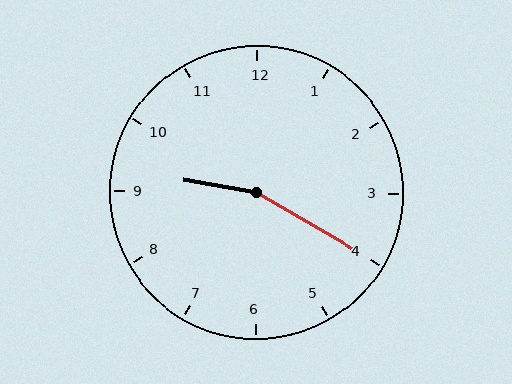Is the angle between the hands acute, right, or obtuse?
It is obtuse.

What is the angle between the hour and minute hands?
Approximately 160 degrees.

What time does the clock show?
9:20.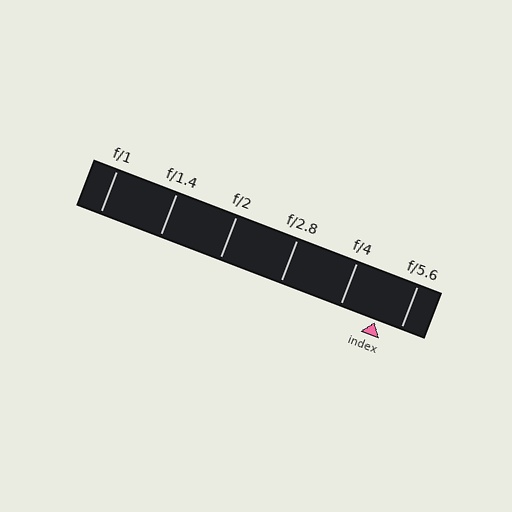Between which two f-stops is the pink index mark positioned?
The index mark is between f/4 and f/5.6.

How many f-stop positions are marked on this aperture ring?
There are 6 f-stop positions marked.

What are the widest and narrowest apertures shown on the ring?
The widest aperture shown is f/1 and the narrowest is f/5.6.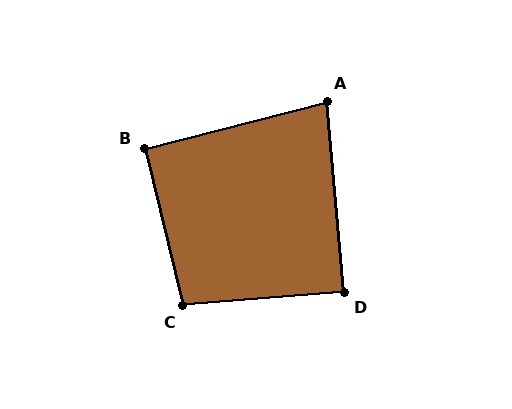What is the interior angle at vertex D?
Approximately 89 degrees (approximately right).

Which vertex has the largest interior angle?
C, at approximately 99 degrees.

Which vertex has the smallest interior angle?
A, at approximately 81 degrees.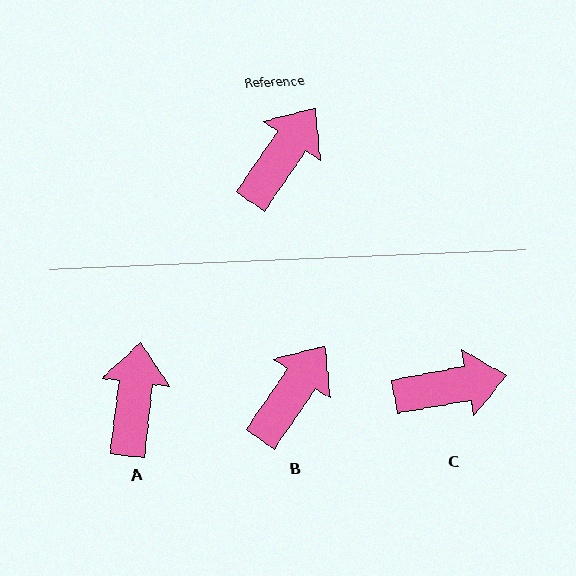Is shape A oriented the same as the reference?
No, it is off by about 28 degrees.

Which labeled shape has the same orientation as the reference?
B.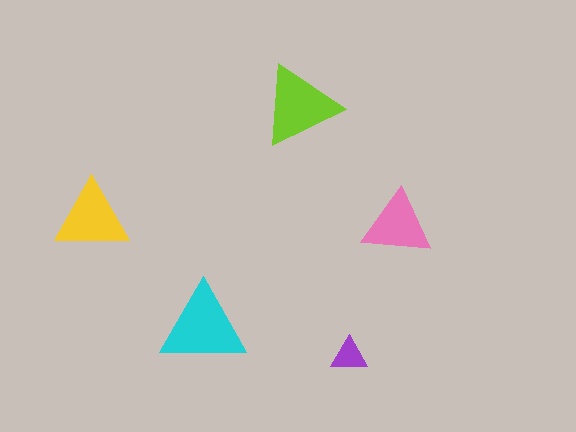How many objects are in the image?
There are 5 objects in the image.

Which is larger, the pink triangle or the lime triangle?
The lime one.